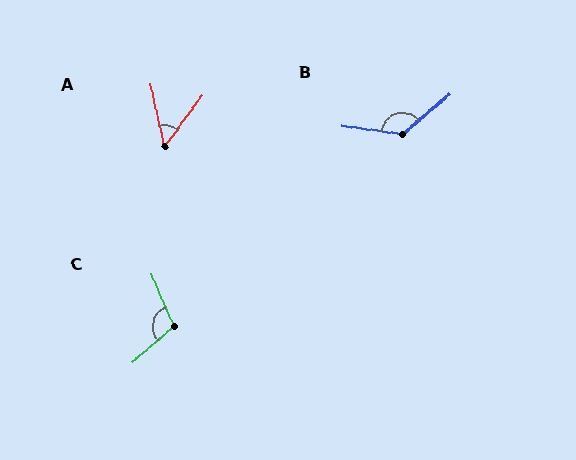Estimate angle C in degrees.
Approximately 107 degrees.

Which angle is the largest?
B, at approximately 133 degrees.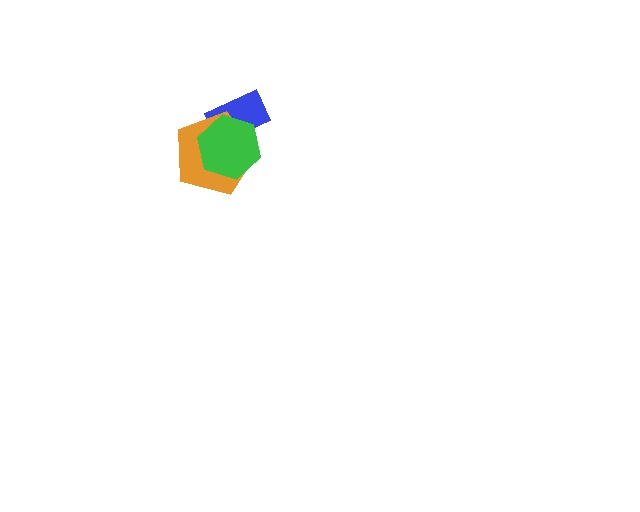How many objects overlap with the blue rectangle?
2 objects overlap with the blue rectangle.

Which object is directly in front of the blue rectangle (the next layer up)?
The orange pentagon is directly in front of the blue rectangle.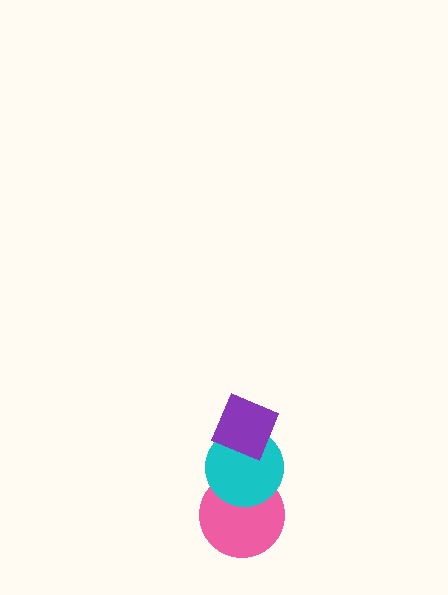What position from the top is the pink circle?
The pink circle is 3rd from the top.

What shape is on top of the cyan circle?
The purple diamond is on top of the cyan circle.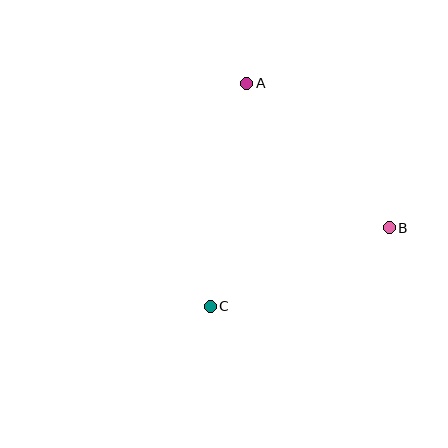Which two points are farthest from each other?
Points A and C are farthest from each other.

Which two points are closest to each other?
Points B and C are closest to each other.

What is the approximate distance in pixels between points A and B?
The distance between A and B is approximately 203 pixels.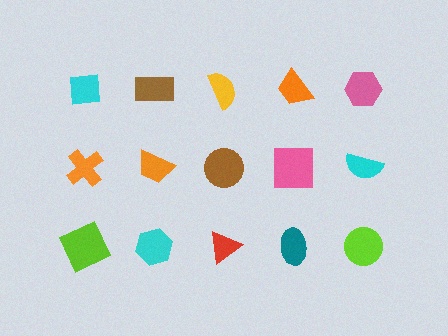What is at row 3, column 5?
A lime circle.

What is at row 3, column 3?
A red triangle.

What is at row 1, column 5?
A pink hexagon.